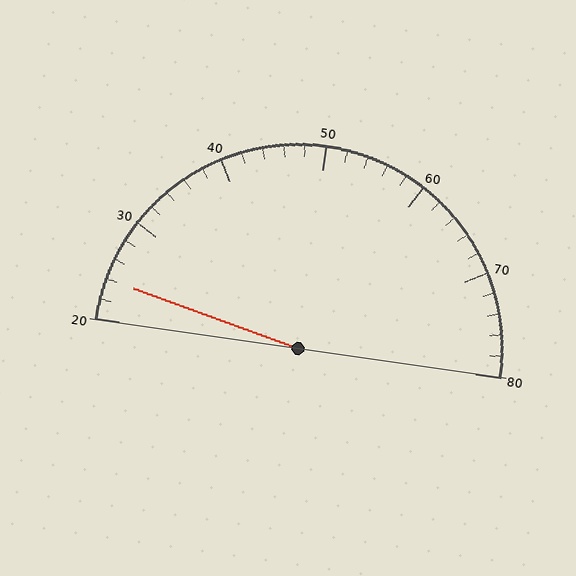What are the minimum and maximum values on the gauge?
The gauge ranges from 20 to 80.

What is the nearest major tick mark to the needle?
The nearest major tick mark is 20.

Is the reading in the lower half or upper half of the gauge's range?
The reading is in the lower half of the range (20 to 80).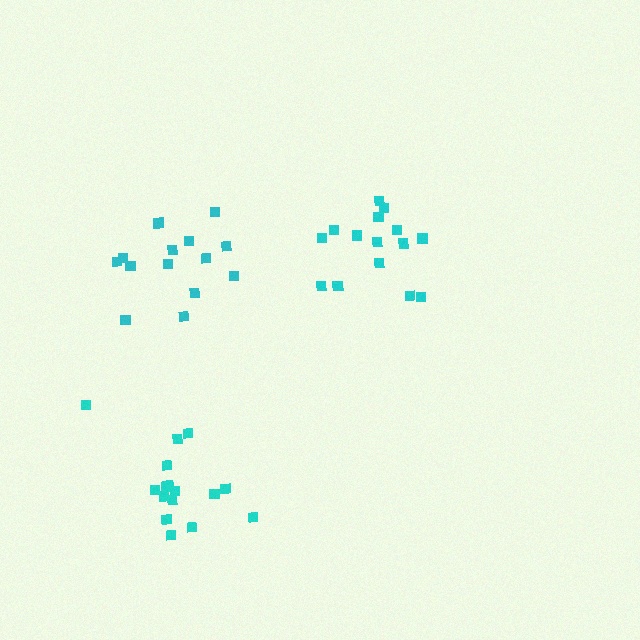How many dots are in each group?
Group 1: 16 dots, Group 2: 15 dots, Group 3: 14 dots (45 total).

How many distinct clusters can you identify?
There are 3 distinct clusters.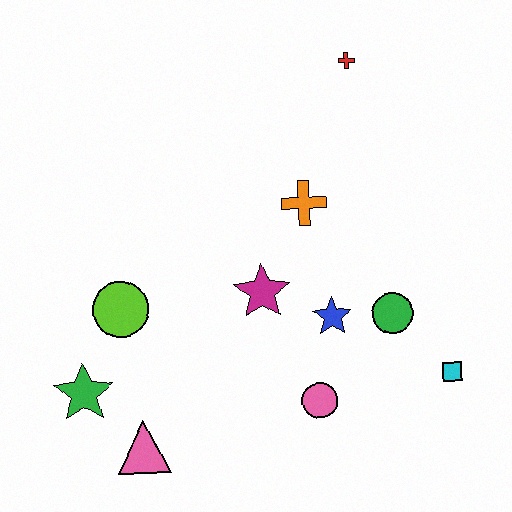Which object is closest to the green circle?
The blue star is closest to the green circle.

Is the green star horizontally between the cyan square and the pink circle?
No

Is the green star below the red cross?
Yes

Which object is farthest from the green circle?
The green star is farthest from the green circle.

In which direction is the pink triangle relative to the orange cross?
The pink triangle is below the orange cross.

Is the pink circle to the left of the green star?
No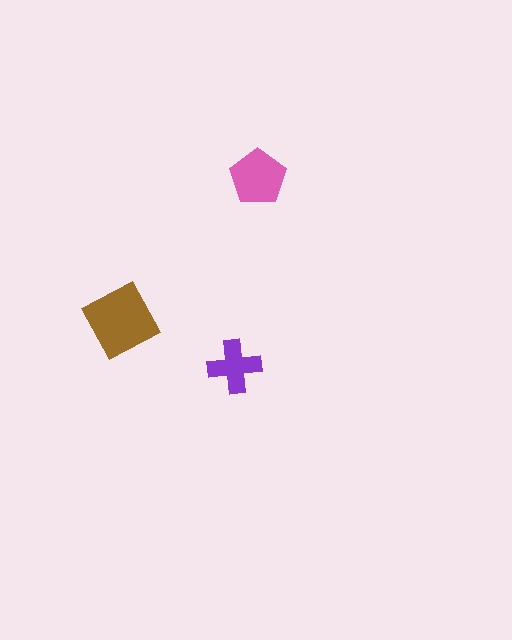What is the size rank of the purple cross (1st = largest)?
3rd.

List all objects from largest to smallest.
The brown diamond, the pink pentagon, the purple cross.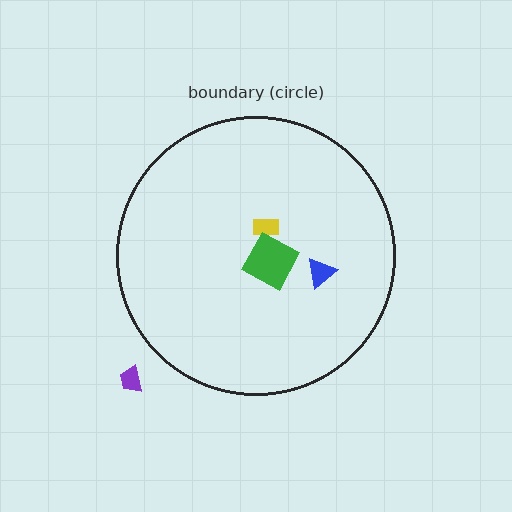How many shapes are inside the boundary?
3 inside, 1 outside.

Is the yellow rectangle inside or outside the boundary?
Inside.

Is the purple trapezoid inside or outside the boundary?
Outside.